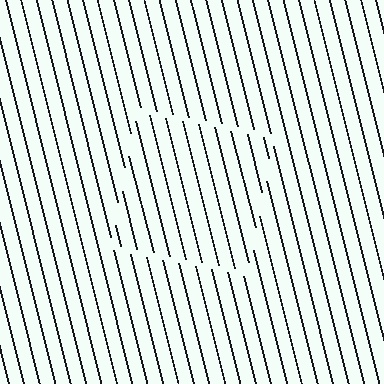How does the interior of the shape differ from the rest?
The interior of the shape contains the same grating, shifted by half a period — the contour is defined by the phase discontinuity where line-ends from the inner and outer gratings abut.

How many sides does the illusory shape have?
4 sides — the line-ends trace a square.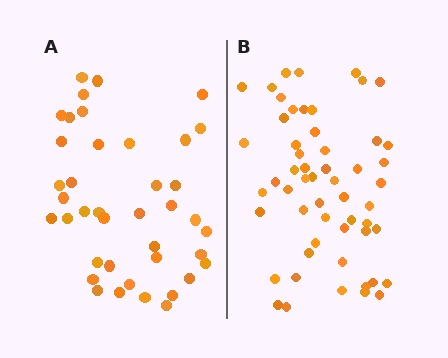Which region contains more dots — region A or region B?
Region B (the right region) has more dots.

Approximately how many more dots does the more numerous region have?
Region B has approximately 15 more dots than region A.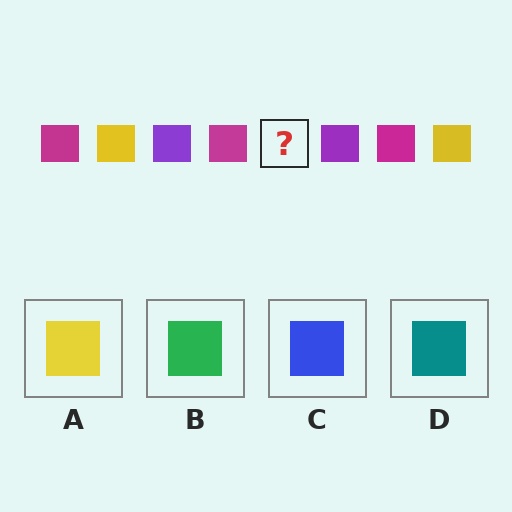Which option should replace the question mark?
Option A.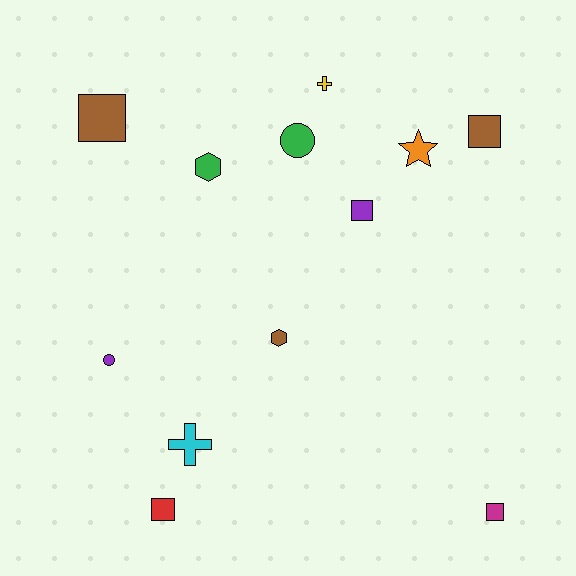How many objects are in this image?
There are 12 objects.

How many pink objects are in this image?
There are no pink objects.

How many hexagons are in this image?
There are 2 hexagons.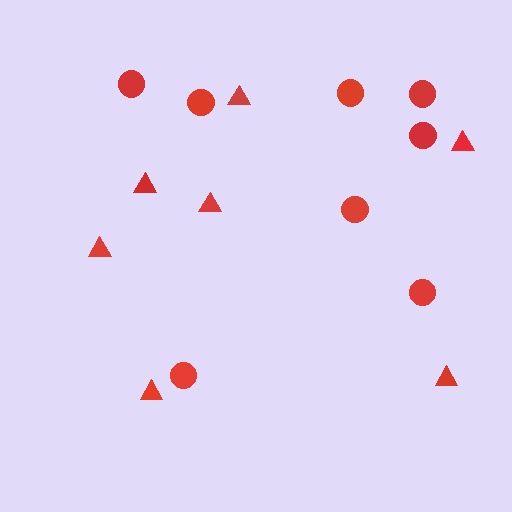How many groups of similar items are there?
There are 2 groups: one group of triangles (7) and one group of circles (8).